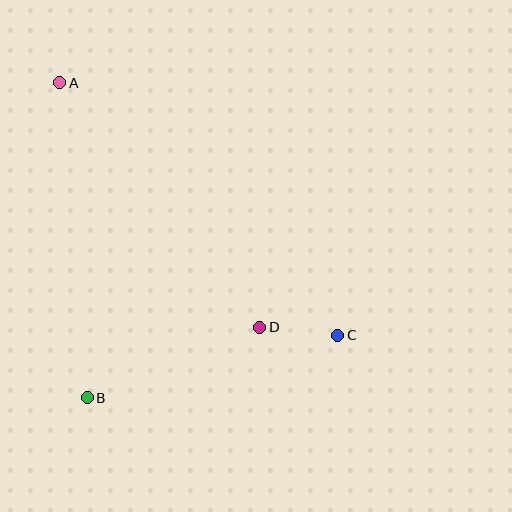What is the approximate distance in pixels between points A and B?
The distance between A and B is approximately 316 pixels.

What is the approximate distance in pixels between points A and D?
The distance between A and D is approximately 316 pixels.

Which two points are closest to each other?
Points C and D are closest to each other.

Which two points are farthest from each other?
Points A and C are farthest from each other.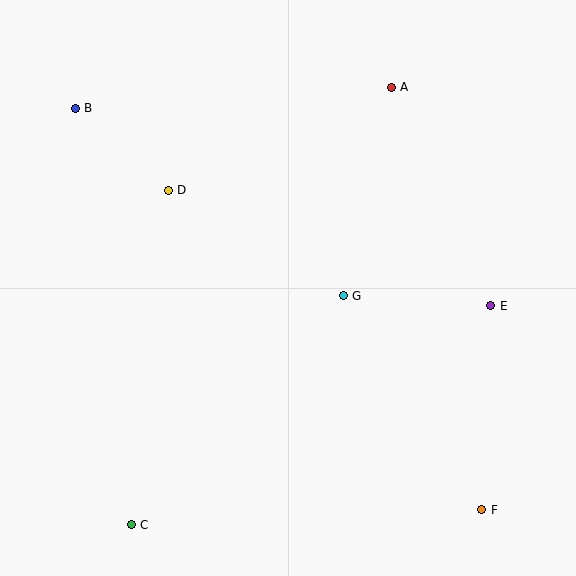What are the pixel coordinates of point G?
Point G is at (343, 296).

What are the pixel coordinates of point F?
Point F is at (482, 510).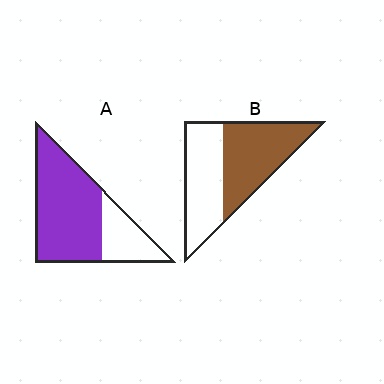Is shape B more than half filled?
Roughly half.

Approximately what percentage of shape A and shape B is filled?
A is approximately 70% and B is approximately 55%.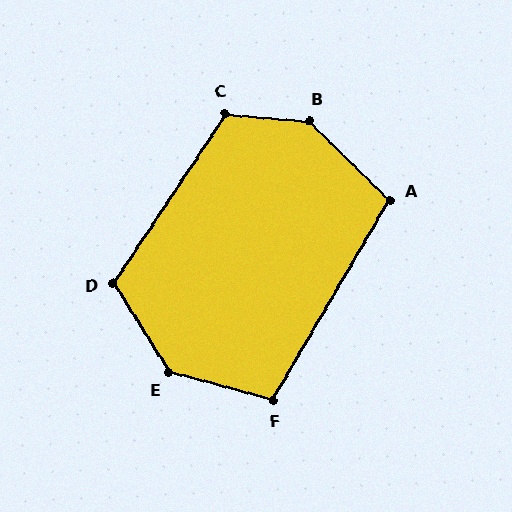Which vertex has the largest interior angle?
B, at approximately 140 degrees.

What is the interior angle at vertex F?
Approximately 105 degrees (obtuse).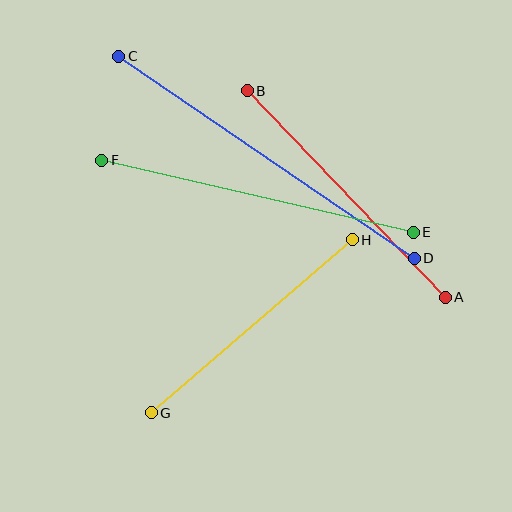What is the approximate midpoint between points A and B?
The midpoint is at approximately (346, 194) pixels.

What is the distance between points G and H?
The distance is approximately 265 pixels.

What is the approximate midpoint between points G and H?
The midpoint is at approximately (252, 326) pixels.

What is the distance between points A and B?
The distance is approximately 286 pixels.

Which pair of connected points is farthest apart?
Points C and D are farthest apart.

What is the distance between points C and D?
The distance is approximately 358 pixels.